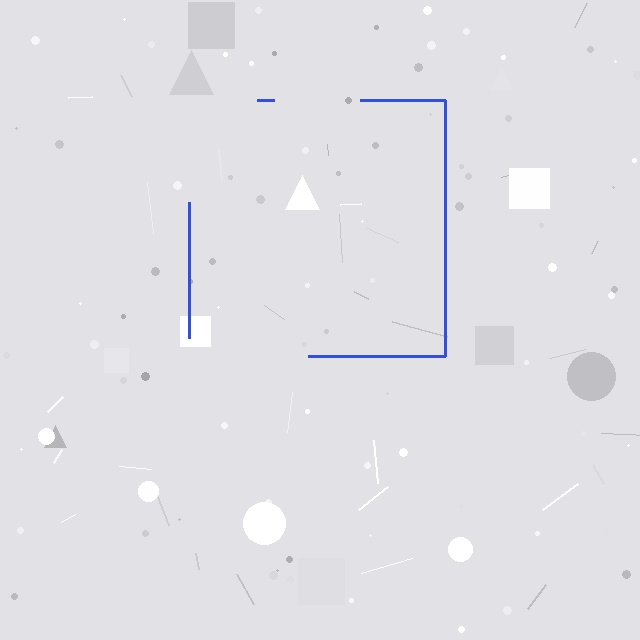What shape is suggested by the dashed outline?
The dashed outline suggests a square.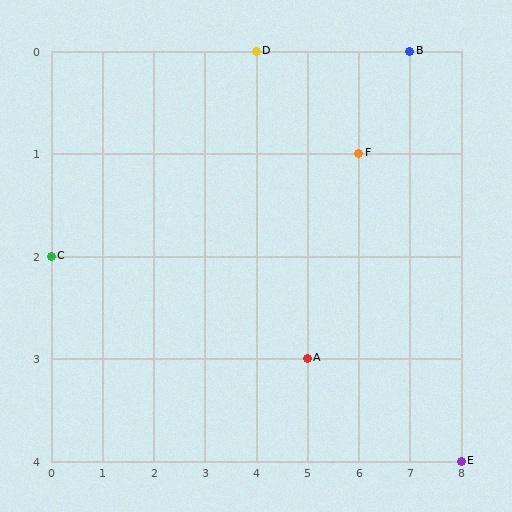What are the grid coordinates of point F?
Point F is at grid coordinates (6, 1).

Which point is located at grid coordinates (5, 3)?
Point A is at (5, 3).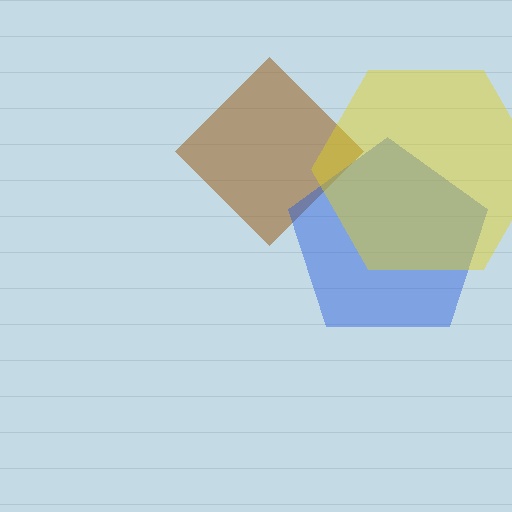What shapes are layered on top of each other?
The layered shapes are: a brown diamond, a blue pentagon, a yellow hexagon.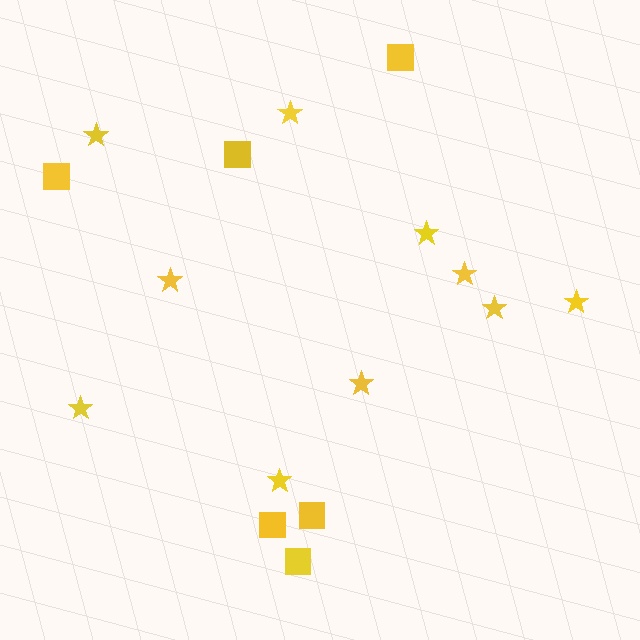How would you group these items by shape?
There are 2 groups: one group of squares (6) and one group of stars (10).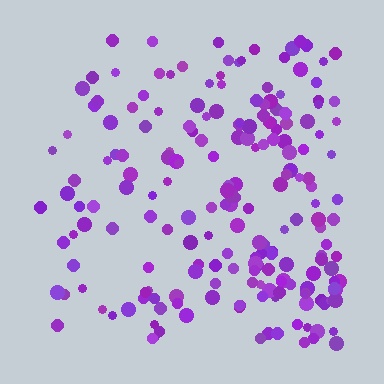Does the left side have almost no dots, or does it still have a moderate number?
Still a moderate number, just noticeably fewer than the right.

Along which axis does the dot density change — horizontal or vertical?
Horizontal.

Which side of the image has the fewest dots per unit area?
The left.